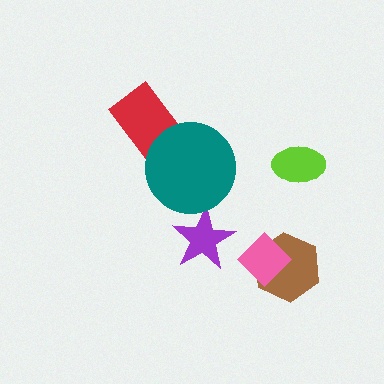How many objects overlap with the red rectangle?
1 object overlaps with the red rectangle.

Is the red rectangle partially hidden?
Yes, it is partially covered by another shape.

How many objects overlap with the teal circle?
1 object overlaps with the teal circle.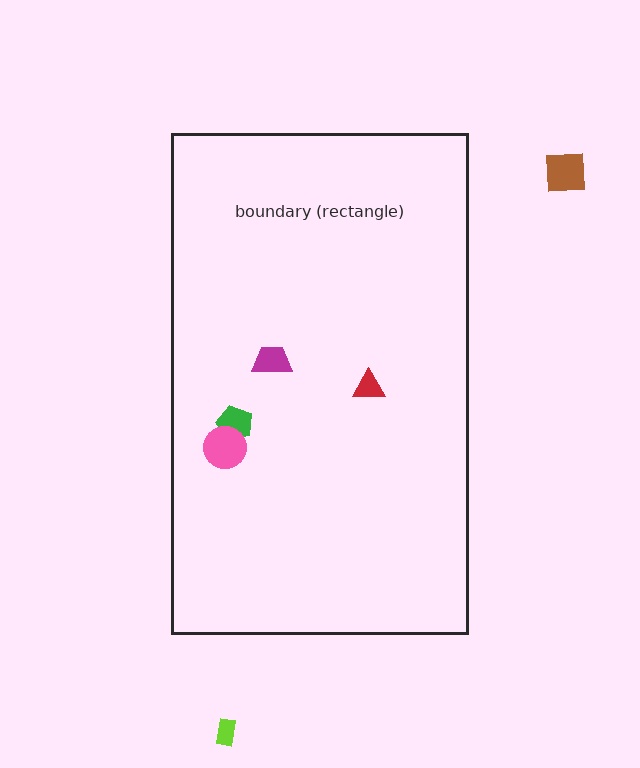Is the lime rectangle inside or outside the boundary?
Outside.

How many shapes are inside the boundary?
4 inside, 2 outside.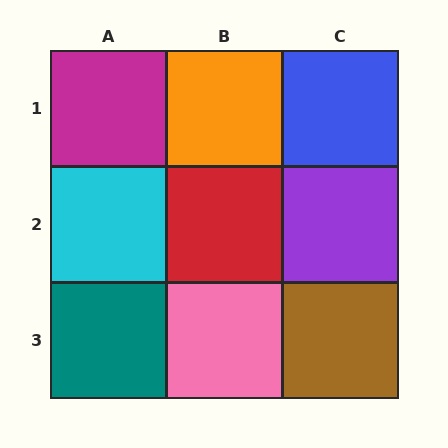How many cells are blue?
1 cell is blue.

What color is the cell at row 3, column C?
Brown.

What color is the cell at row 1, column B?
Orange.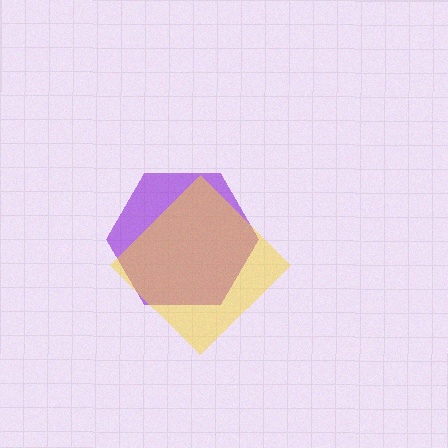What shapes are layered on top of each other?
The layered shapes are: a purple hexagon, a yellow diamond.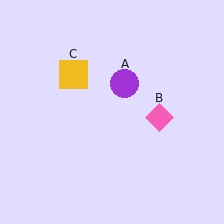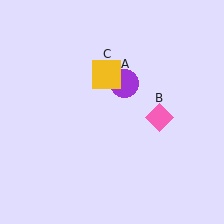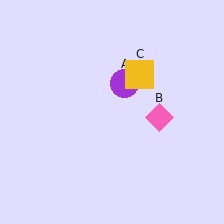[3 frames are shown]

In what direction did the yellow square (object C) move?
The yellow square (object C) moved right.